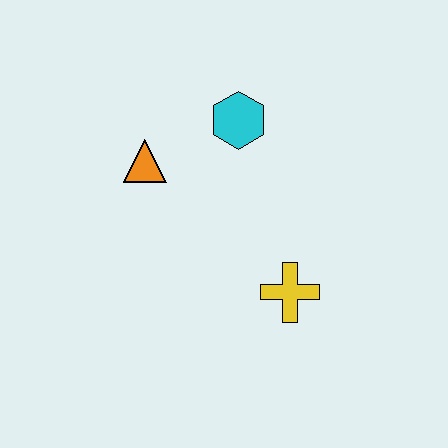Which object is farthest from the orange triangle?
The yellow cross is farthest from the orange triangle.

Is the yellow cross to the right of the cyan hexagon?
Yes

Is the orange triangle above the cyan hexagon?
No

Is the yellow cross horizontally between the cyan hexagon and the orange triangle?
No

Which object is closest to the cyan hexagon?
The orange triangle is closest to the cyan hexagon.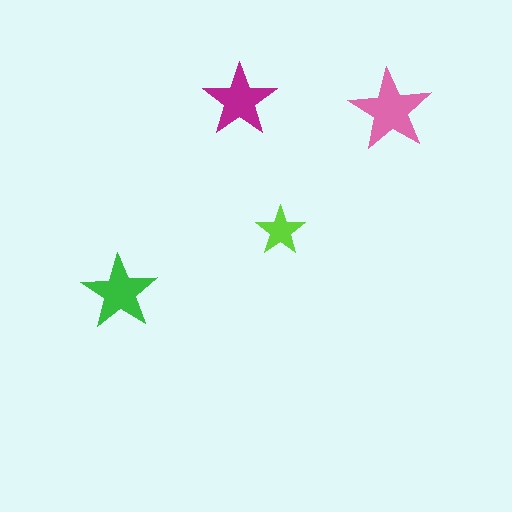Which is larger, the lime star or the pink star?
The pink one.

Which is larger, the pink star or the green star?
The pink one.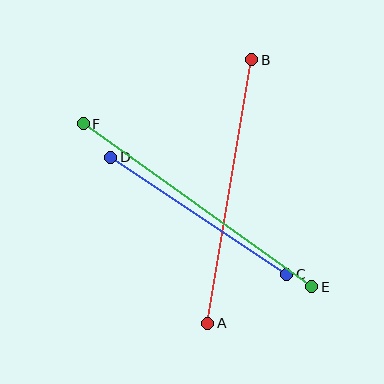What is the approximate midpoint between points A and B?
The midpoint is at approximately (230, 192) pixels.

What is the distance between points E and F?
The distance is approximately 281 pixels.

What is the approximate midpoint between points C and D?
The midpoint is at approximately (199, 216) pixels.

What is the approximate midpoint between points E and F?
The midpoint is at approximately (198, 205) pixels.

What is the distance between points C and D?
The distance is approximately 212 pixels.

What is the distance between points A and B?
The distance is approximately 267 pixels.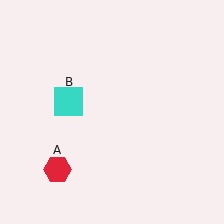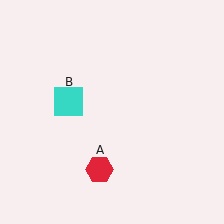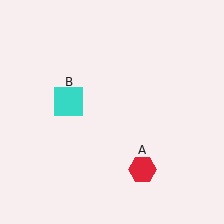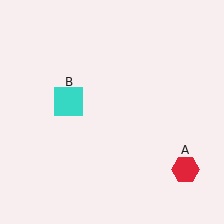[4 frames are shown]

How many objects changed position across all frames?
1 object changed position: red hexagon (object A).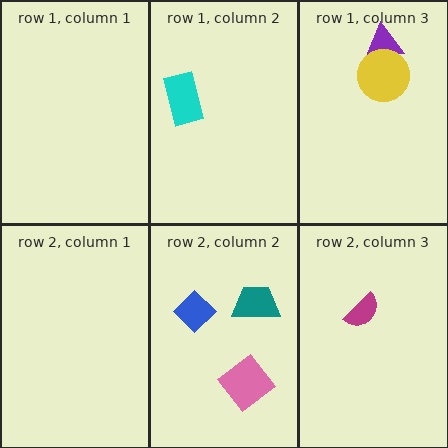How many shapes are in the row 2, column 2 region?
3.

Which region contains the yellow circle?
The row 1, column 3 region.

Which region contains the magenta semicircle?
The row 2, column 3 region.